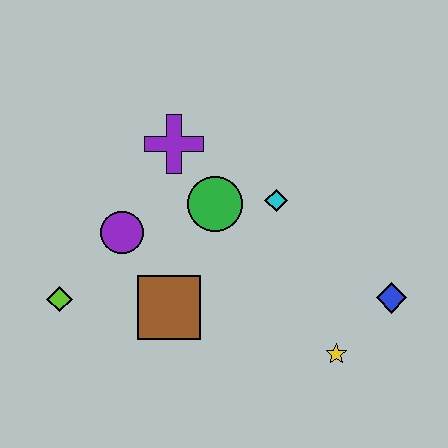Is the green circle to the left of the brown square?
No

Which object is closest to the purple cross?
The green circle is closest to the purple cross.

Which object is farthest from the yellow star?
The lime diamond is farthest from the yellow star.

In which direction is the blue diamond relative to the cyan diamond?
The blue diamond is to the right of the cyan diamond.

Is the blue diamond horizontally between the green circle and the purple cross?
No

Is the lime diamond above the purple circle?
No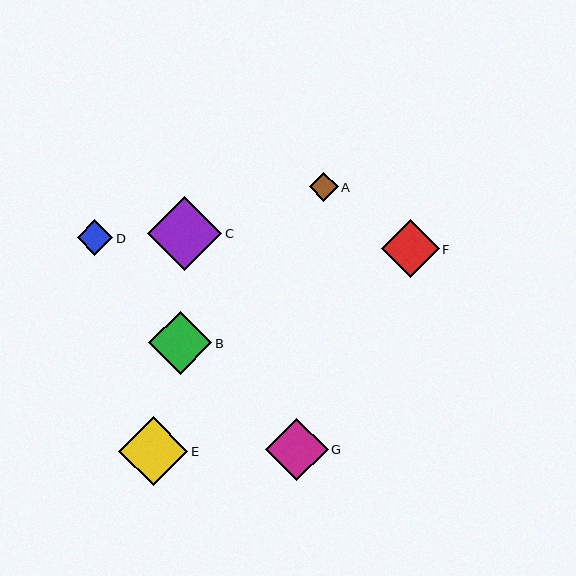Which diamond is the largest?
Diamond C is the largest with a size of approximately 74 pixels.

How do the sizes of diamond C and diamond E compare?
Diamond C and diamond E are approximately the same size.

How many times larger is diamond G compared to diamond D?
Diamond G is approximately 1.8 times the size of diamond D.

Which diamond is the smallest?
Diamond A is the smallest with a size of approximately 28 pixels.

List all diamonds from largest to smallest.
From largest to smallest: C, E, B, G, F, D, A.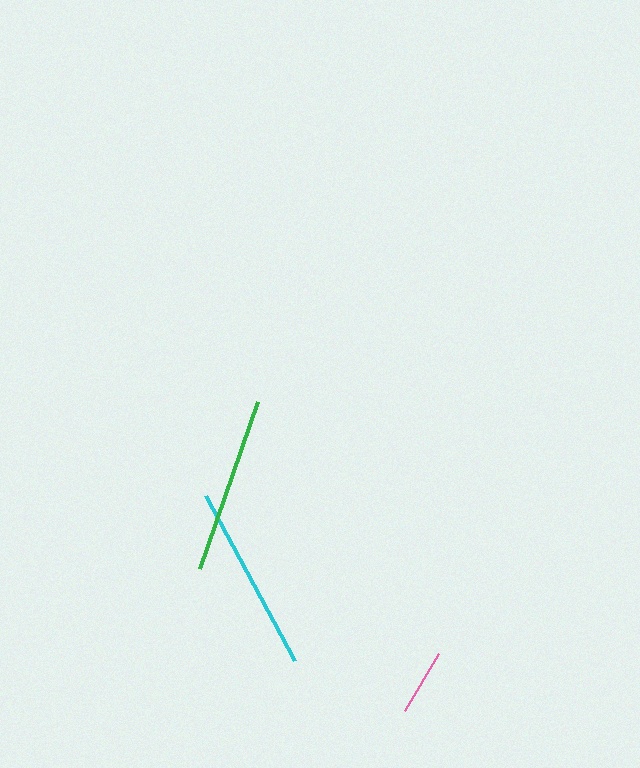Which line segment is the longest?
The cyan line is the longest at approximately 188 pixels.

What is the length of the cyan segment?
The cyan segment is approximately 188 pixels long.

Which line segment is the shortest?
The pink line is the shortest at approximately 66 pixels.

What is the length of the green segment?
The green segment is approximately 177 pixels long.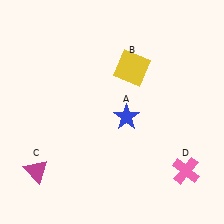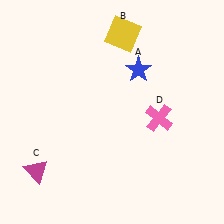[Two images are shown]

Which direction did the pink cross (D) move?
The pink cross (D) moved up.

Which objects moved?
The objects that moved are: the blue star (A), the yellow square (B), the pink cross (D).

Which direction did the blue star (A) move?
The blue star (A) moved up.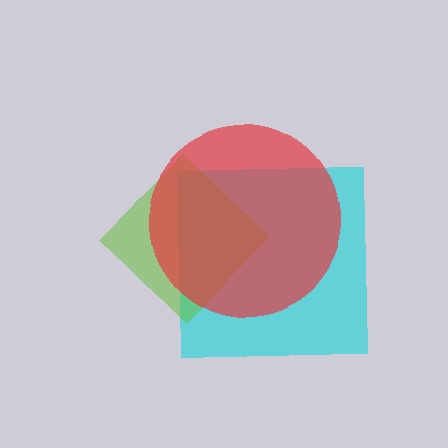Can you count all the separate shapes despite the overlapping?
Yes, there are 3 separate shapes.